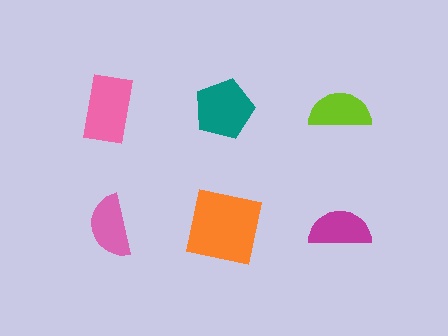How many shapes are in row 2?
3 shapes.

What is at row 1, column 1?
A pink rectangle.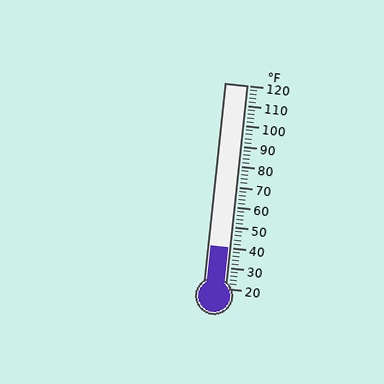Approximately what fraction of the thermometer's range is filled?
The thermometer is filled to approximately 20% of its range.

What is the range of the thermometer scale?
The thermometer scale ranges from 20°F to 120°F.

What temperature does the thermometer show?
The thermometer shows approximately 40°F.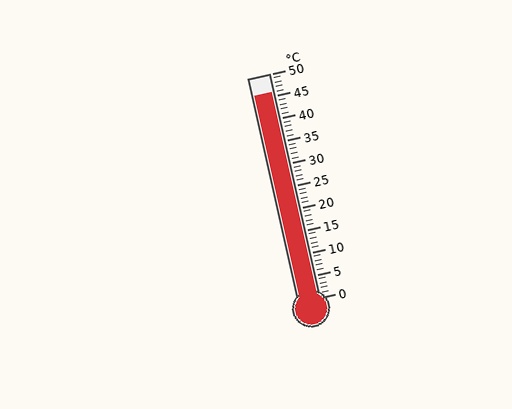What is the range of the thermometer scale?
The thermometer scale ranges from 0°C to 50°C.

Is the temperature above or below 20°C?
The temperature is above 20°C.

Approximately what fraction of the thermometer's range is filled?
The thermometer is filled to approximately 90% of its range.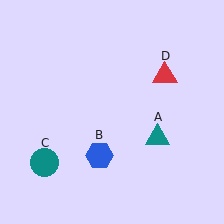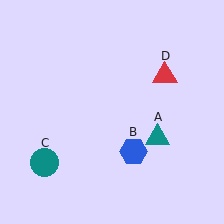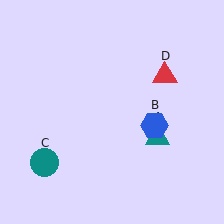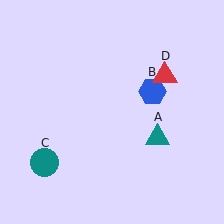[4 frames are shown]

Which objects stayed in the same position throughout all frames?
Teal triangle (object A) and teal circle (object C) and red triangle (object D) remained stationary.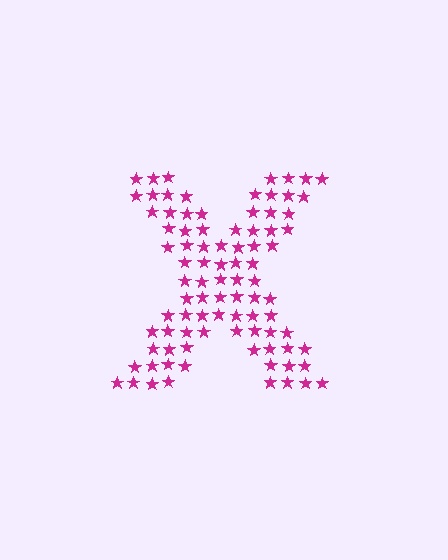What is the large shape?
The large shape is the letter X.